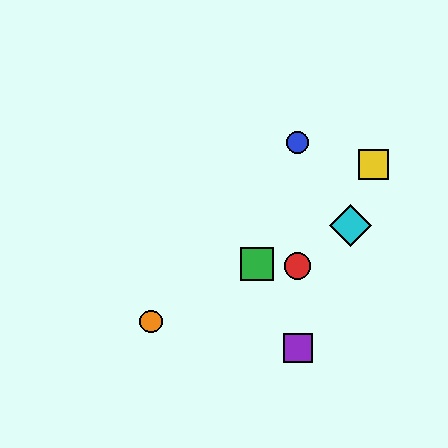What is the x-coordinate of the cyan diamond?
The cyan diamond is at x≈351.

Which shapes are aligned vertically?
The red circle, the blue circle, the purple square are aligned vertically.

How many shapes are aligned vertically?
3 shapes (the red circle, the blue circle, the purple square) are aligned vertically.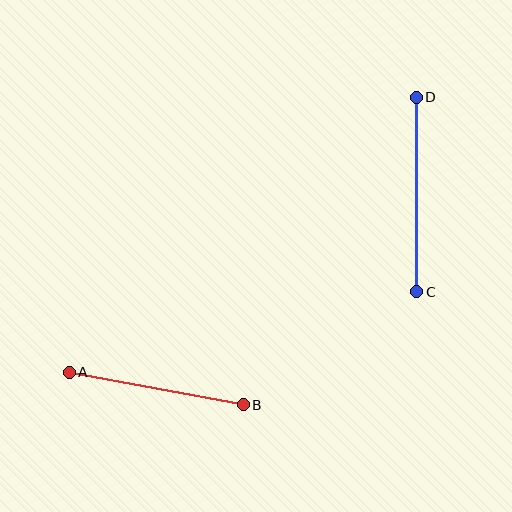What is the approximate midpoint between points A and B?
The midpoint is at approximately (156, 389) pixels.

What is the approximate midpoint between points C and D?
The midpoint is at approximately (417, 195) pixels.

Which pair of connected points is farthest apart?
Points C and D are farthest apart.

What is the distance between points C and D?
The distance is approximately 194 pixels.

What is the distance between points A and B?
The distance is approximately 177 pixels.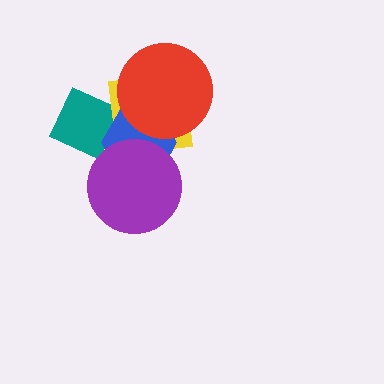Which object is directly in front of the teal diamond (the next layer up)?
The yellow square is directly in front of the teal diamond.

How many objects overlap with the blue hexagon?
4 objects overlap with the blue hexagon.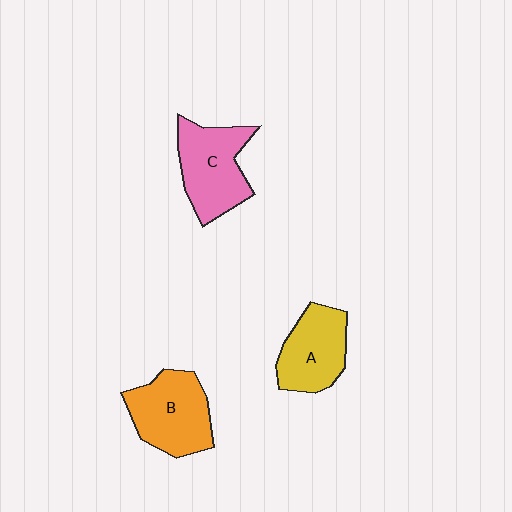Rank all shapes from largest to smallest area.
From largest to smallest: C (pink), B (orange), A (yellow).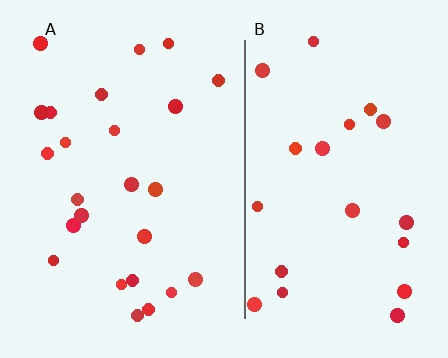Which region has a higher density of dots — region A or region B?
A (the left).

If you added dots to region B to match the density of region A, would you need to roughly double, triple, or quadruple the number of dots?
Approximately double.